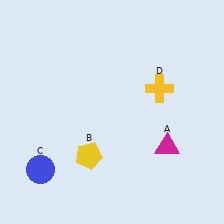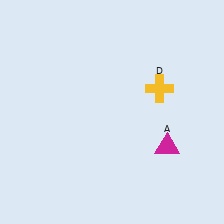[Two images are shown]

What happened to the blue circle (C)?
The blue circle (C) was removed in Image 2. It was in the bottom-left area of Image 1.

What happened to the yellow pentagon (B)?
The yellow pentagon (B) was removed in Image 2. It was in the bottom-left area of Image 1.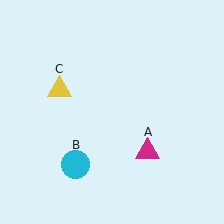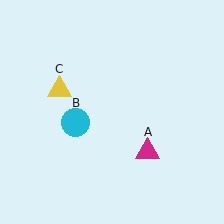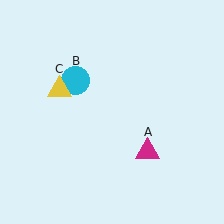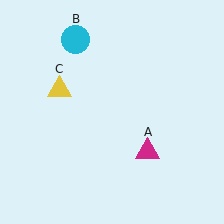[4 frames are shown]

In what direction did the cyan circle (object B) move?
The cyan circle (object B) moved up.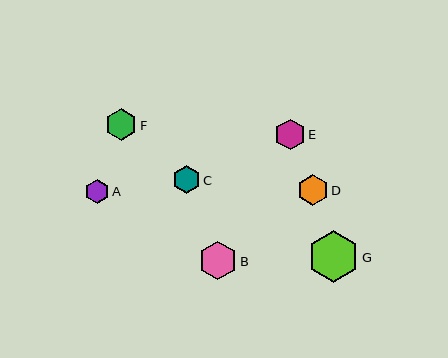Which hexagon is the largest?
Hexagon G is the largest with a size of approximately 51 pixels.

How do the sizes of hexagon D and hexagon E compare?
Hexagon D and hexagon E are approximately the same size.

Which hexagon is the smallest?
Hexagon A is the smallest with a size of approximately 24 pixels.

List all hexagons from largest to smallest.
From largest to smallest: G, B, F, D, E, C, A.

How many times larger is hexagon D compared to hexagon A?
Hexagon D is approximately 1.3 times the size of hexagon A.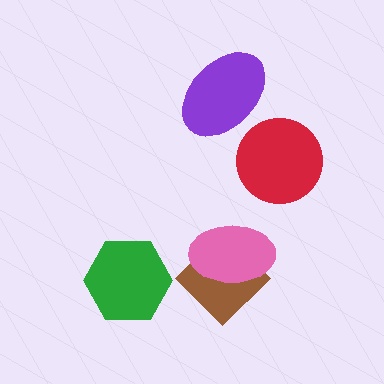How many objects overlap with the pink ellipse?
1 object overlaps with the pink ellipse.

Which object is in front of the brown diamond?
The pink ellipse is in front of the brown diamond.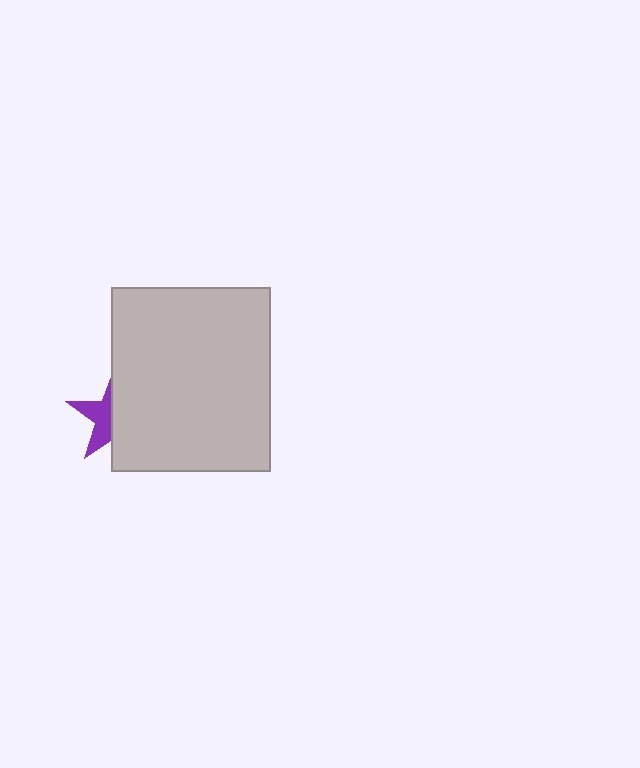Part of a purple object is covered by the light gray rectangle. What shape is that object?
It is a star.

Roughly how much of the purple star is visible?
A small part of it is visible (roughly 42%).